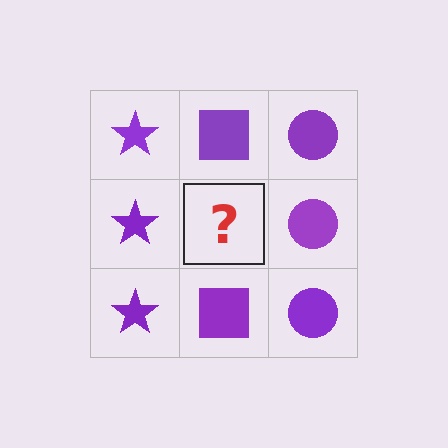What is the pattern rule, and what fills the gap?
The rule is that each column has a consistent shape. The gap should be filled with a purple square.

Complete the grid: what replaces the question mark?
The question mark should be replaced with a purple square.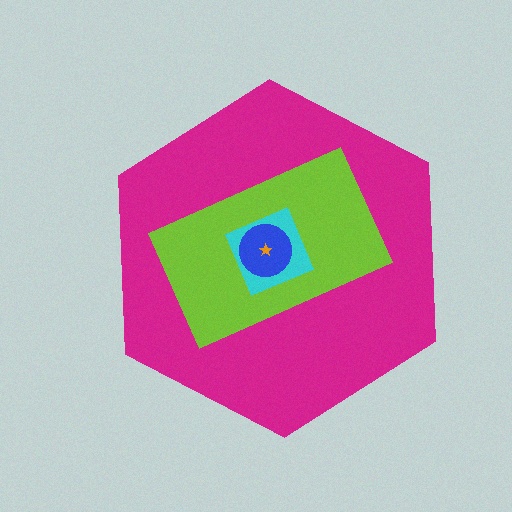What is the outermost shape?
The magenta hexagon.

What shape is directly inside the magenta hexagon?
The lime rectangle.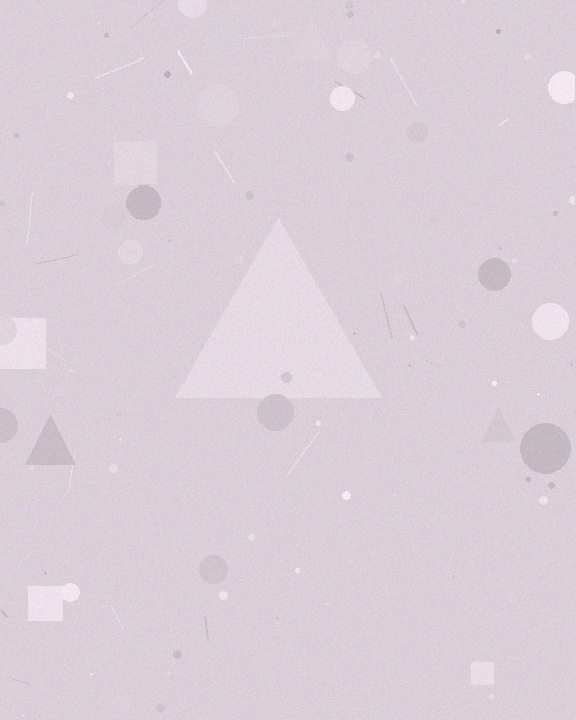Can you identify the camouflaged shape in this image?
The camouflaged shape is a triangle.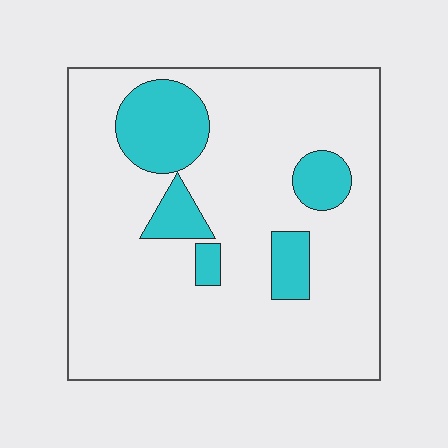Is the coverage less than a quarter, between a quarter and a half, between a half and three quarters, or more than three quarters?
Less than a quarter.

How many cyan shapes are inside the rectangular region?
5.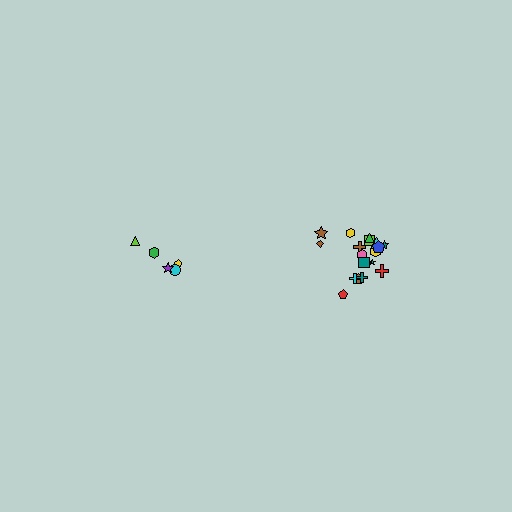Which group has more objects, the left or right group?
The right group.